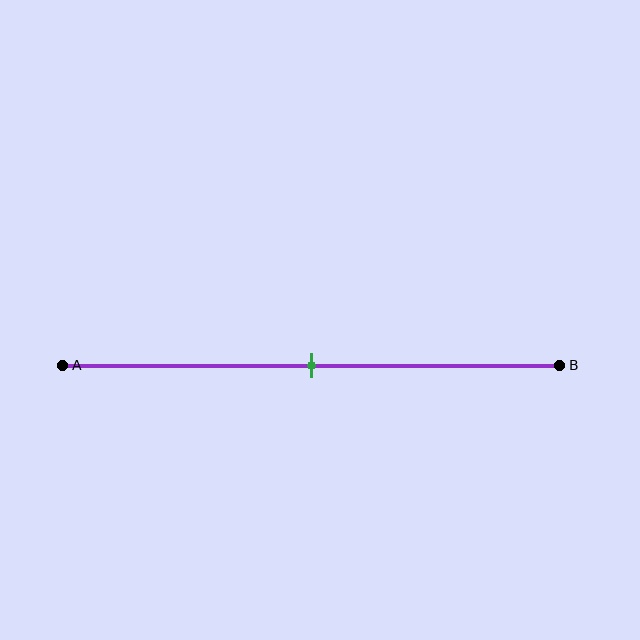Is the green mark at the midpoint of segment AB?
Yes, the mark is approximately at the midpoint.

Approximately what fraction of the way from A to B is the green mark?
The green mark is approximately 50% of the way from A to B.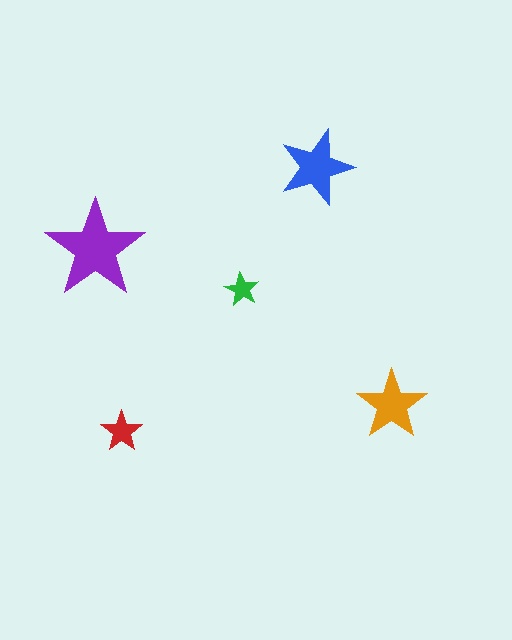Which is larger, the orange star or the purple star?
The purple one.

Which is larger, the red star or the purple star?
The purple one.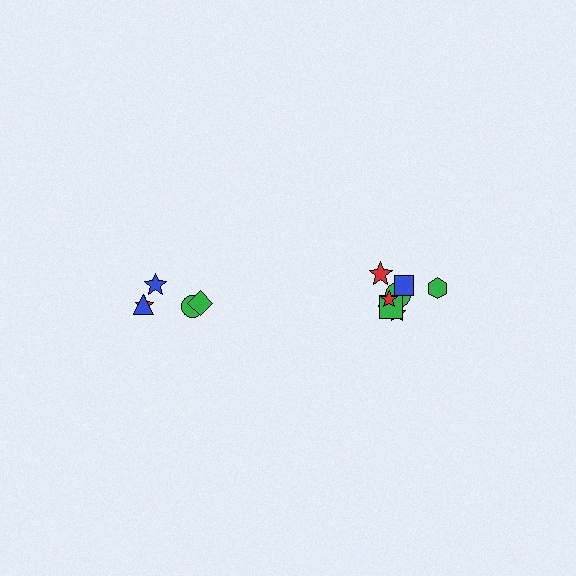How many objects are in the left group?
There are 5 objects.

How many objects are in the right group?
There are 8 objects.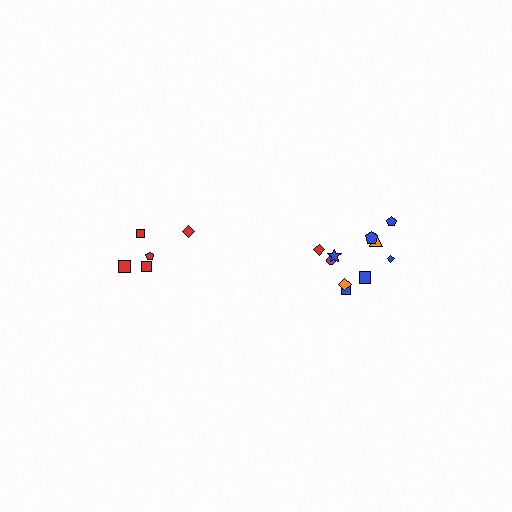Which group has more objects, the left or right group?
The right group.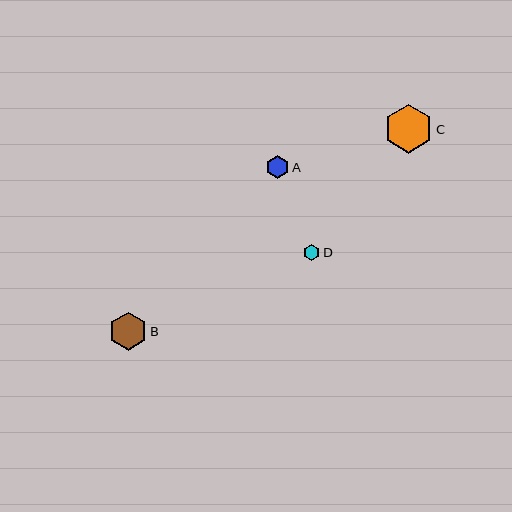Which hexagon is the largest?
Hexagon C is the largest with a size of approximately 49 pixels.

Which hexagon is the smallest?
Hexagon D is the smallest with a size of approximately 16 pixels.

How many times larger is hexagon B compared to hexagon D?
Hexagon B is approximately 2.4 times the size of hexagon D.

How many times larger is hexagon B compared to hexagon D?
Hexagon B is approximately 2.4 times the size of hexagon D.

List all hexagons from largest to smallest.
From largest to smallest: C, B, A, D.